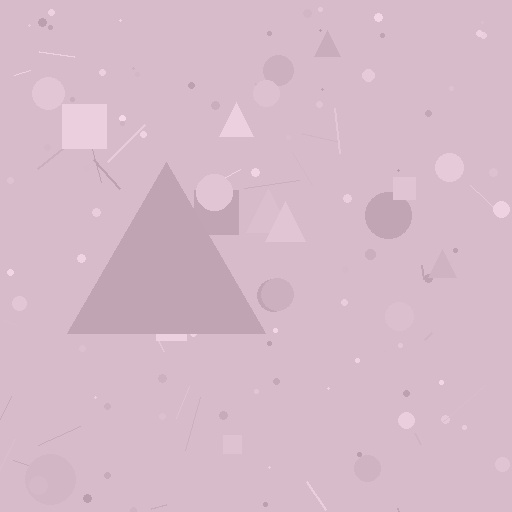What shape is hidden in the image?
A triangle is hidden in the image.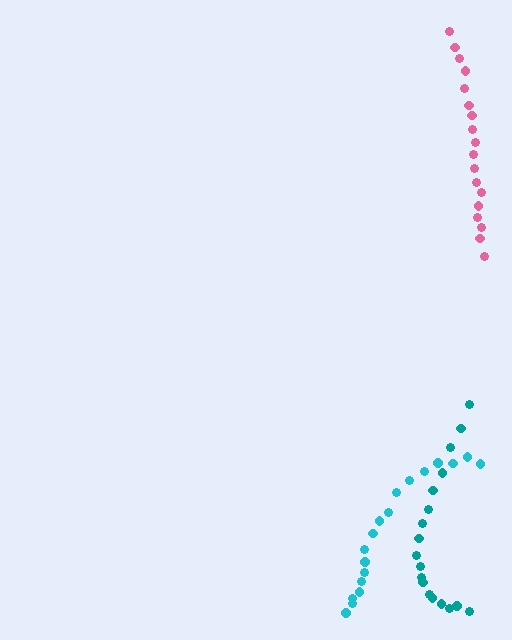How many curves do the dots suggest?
There are 3 distinct paths.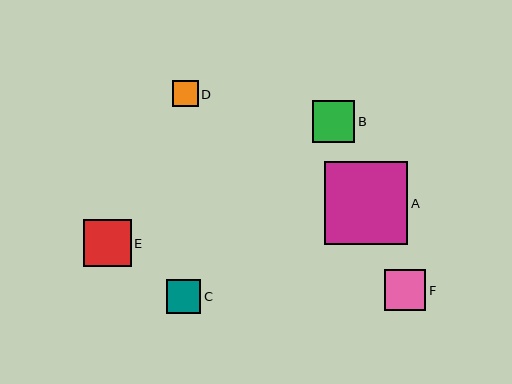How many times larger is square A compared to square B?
Square A is approximately 2.0 times the size of square B.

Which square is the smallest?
Square D is the smallest with a size of approximately 26 pixels.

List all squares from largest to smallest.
From largest to smallest: A, E, B, F, C, D.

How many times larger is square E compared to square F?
Square E is approximately 1.1 times the size of square F.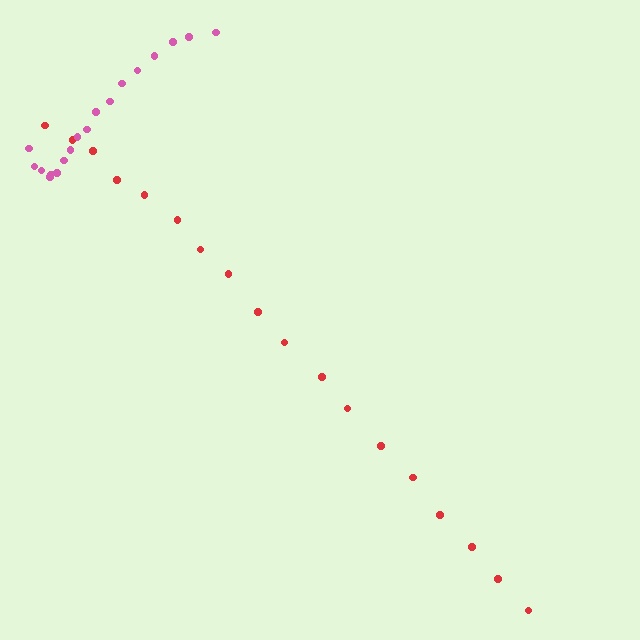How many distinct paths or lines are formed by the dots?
There are 2 distinct paths.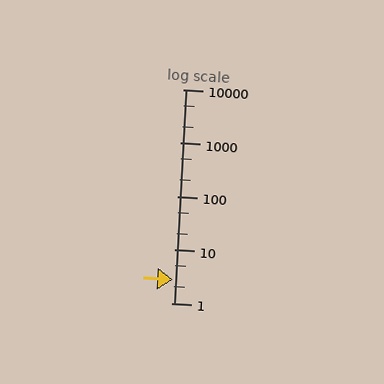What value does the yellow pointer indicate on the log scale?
The pointer indicates approximately 2.8.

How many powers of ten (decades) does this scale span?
The scale spans 4 decades, from 1 to 10000.